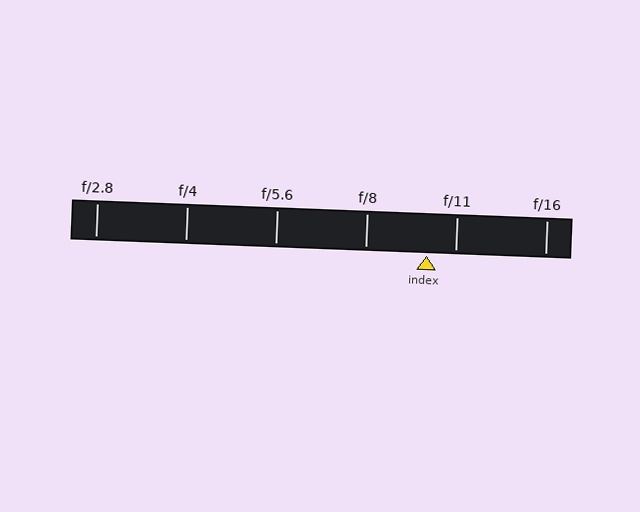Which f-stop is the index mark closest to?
The index mark is closest to f/11.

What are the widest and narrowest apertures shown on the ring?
The widest aperture shown is f/2.8 and the narrowest is f/16.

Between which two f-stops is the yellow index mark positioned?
The index mark is between f/8 and f/11.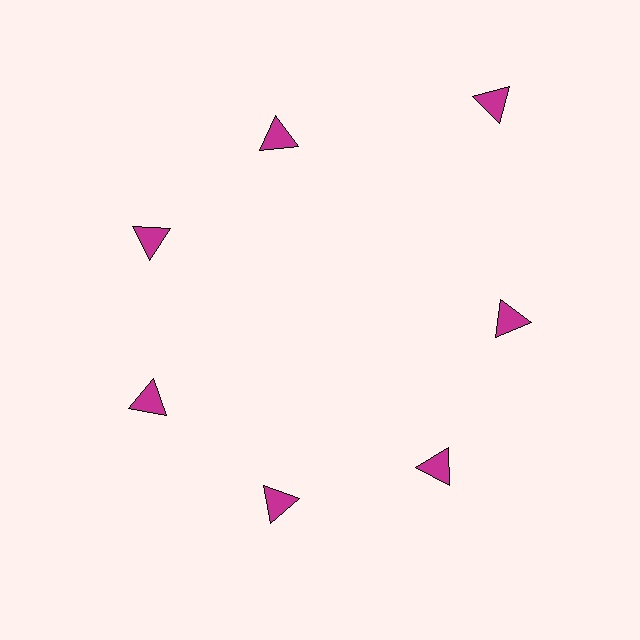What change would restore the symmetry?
The symmetry would be restored by moving it inward, back onto the ring so that all 7 triangles sit at equal angles and equal distance from the center.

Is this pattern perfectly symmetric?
No. The 7 magenta triangles are arranged in a ring, but one element near the 1 o'clock position is pushed outward from the center, breaking the 7-fold rotational symmetry.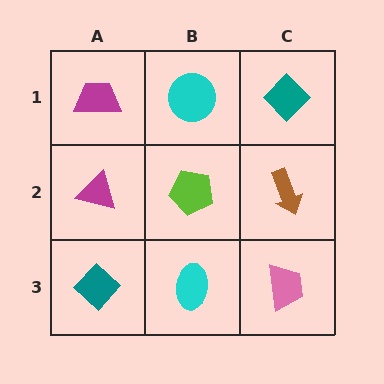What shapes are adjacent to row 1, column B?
A lime pentagon (row 2, column B), a magenta trapezoid (row 1, column A), a teal diamond (row 1, column C).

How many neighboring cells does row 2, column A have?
3.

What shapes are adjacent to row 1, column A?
A magenta triangle (row 2, column A), a cyan circle (row 1, column B).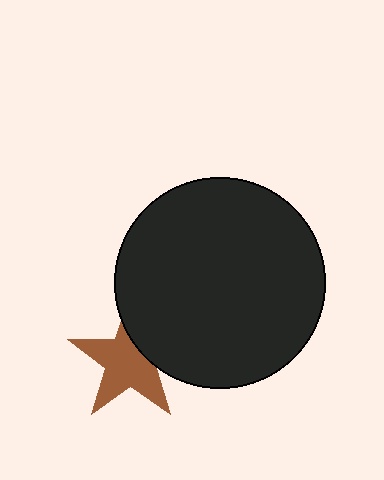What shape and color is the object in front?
The object in front is a black circle.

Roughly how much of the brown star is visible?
Most of it is visible (roughly 70%).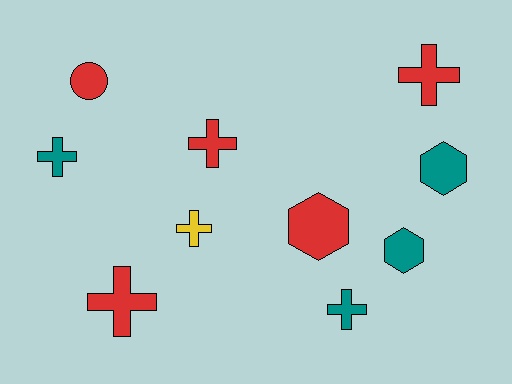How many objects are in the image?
There are 10 objects.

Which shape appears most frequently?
Cross, with 6 objects.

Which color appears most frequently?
Red, with 5 objects.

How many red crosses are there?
There are 3 red crosses.